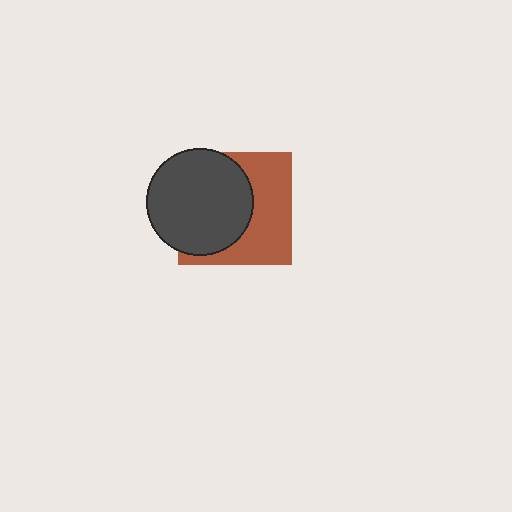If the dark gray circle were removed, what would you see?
You would see the complete brown square.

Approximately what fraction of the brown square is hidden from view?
Roughly 53% of the brown square is hidden behind the dark gray circle.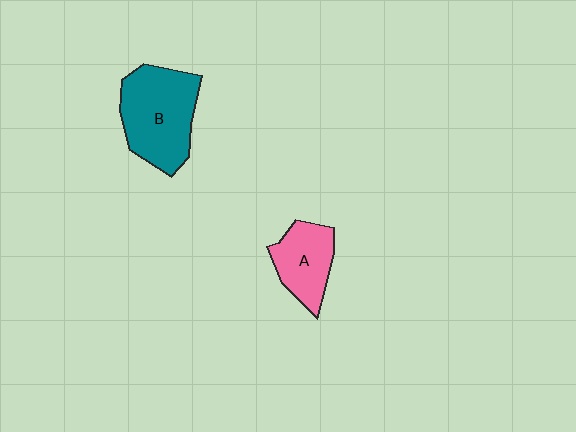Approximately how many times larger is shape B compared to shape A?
Approximately 1.6 times.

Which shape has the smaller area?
Shape A (pink).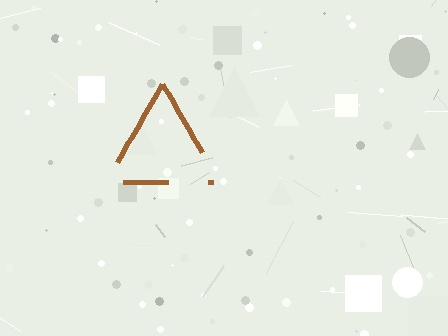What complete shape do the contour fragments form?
The contour fragments form a triangle.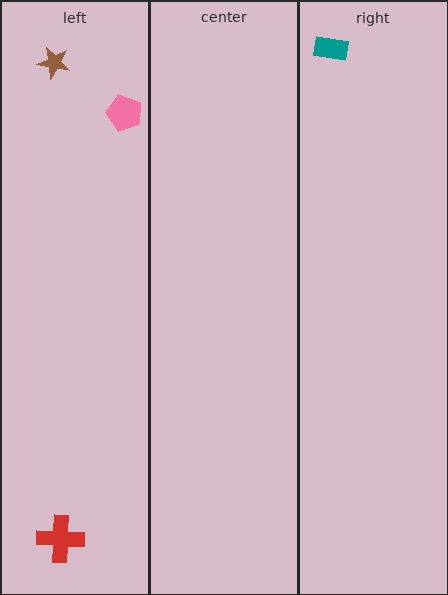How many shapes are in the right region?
1.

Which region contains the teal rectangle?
The right region.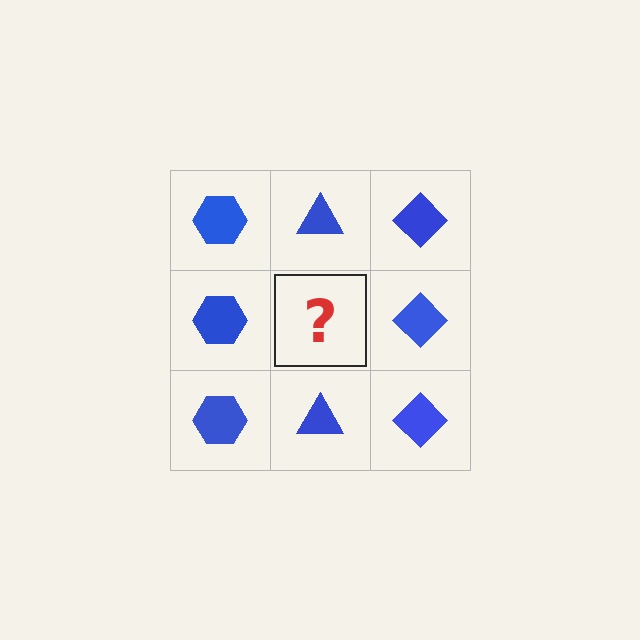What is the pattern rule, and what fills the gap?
The rule is that each column has a consistent shape. The gap should be filled with a blue triangle.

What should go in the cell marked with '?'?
The missing cell should contain a blue triangle.